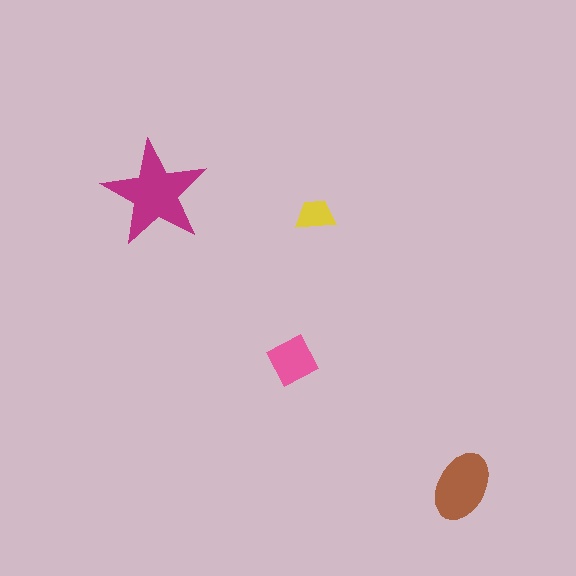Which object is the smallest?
The yellow trapezoid.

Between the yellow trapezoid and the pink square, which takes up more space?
The pink square.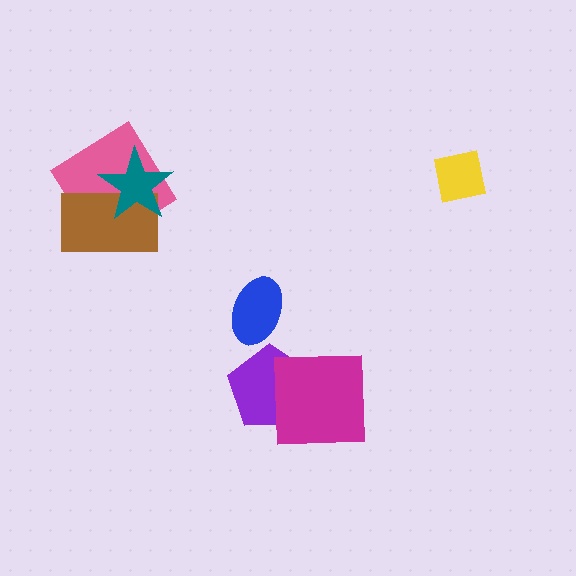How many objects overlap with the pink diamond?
2 objects overlap with the pink diamond.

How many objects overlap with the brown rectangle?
2 objects overlap with the brown rectangle.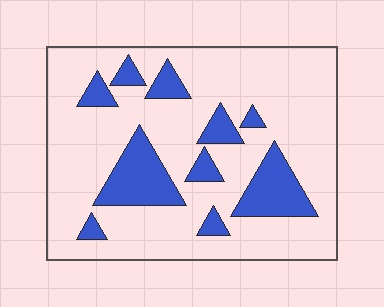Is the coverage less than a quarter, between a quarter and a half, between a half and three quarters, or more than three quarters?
Less than a quarter.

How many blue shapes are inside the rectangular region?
10.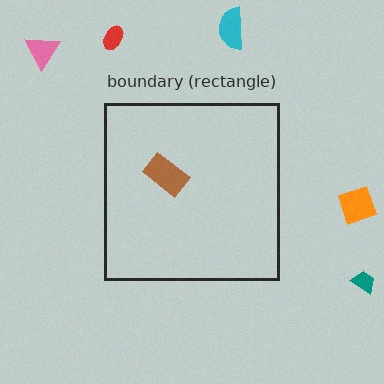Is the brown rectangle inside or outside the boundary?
Inside.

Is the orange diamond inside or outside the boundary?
Outside.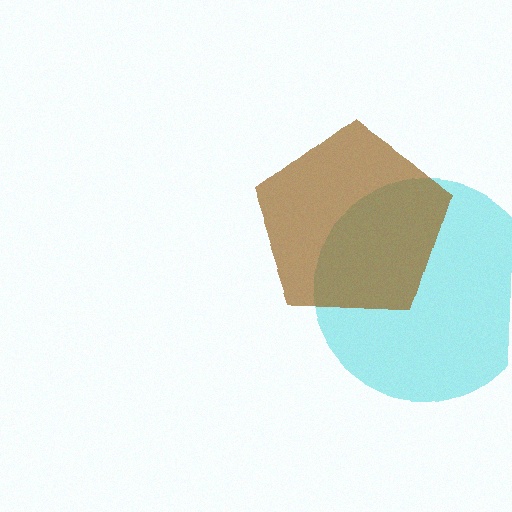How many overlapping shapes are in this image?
There are 2 overlapping shapes in the image.